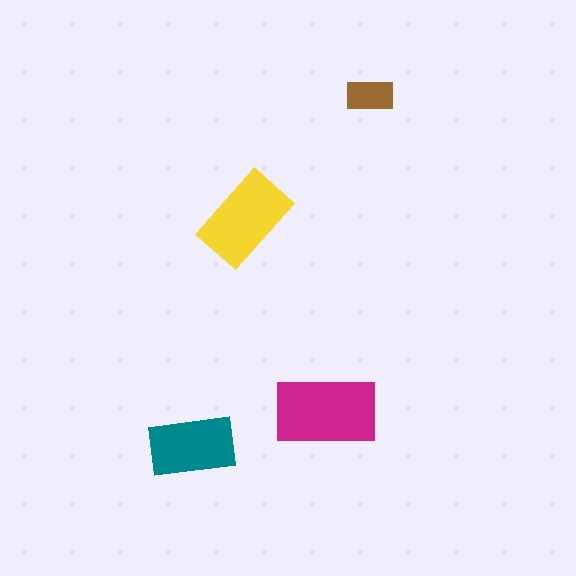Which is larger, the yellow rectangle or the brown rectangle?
The yellow one.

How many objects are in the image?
There are 4 objects in the image.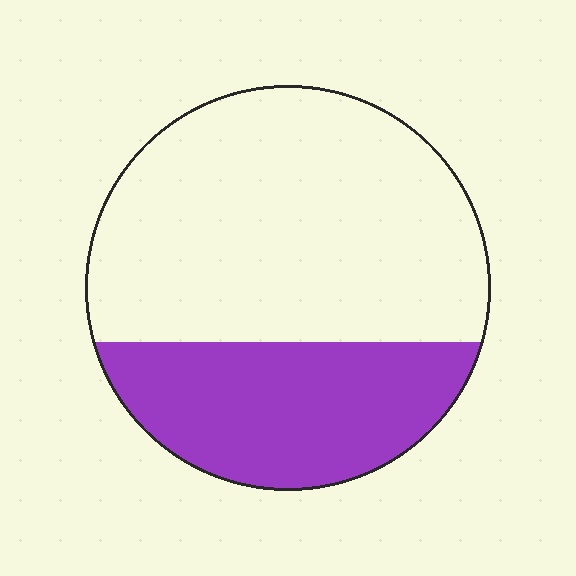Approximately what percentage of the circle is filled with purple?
Approximately 35%.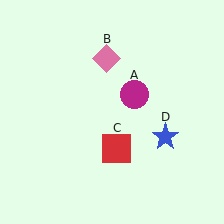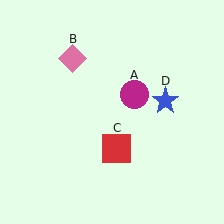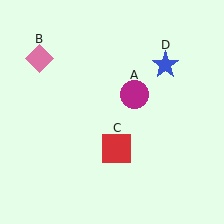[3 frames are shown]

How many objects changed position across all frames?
2 objects changed position: pink diamond (object B), blue star (object D).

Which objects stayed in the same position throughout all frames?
Magenta circle (object A) and red square (object C) remained stationary.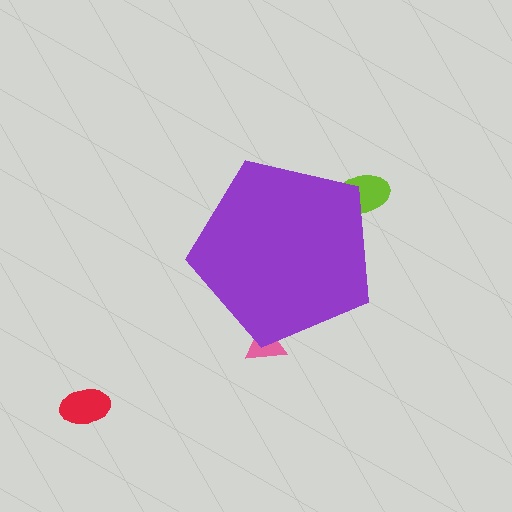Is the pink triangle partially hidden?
Yes, the pink triangle is partially hidden behind the purple pentagon.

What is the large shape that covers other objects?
A purple pentagon.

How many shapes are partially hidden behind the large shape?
2 shapes are partially hidden.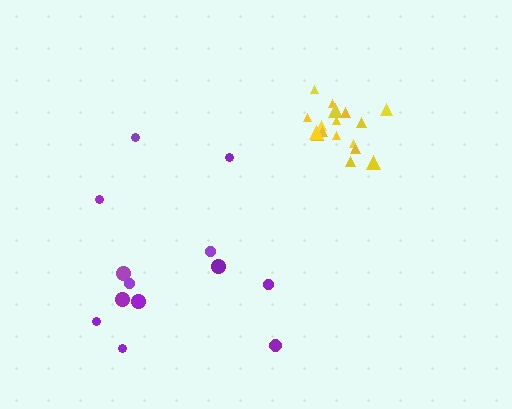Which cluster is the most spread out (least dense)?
Purple.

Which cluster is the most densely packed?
Yellow.